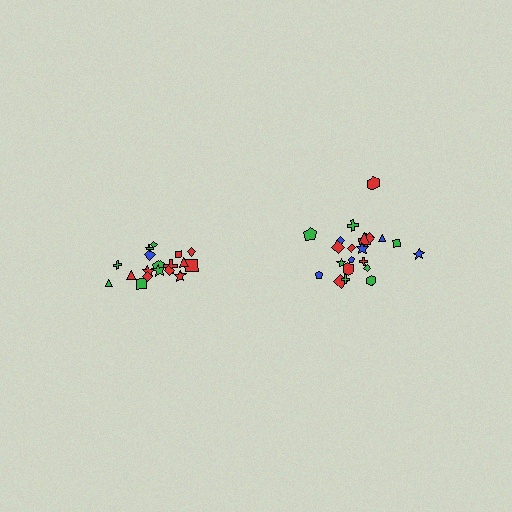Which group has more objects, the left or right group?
The right group.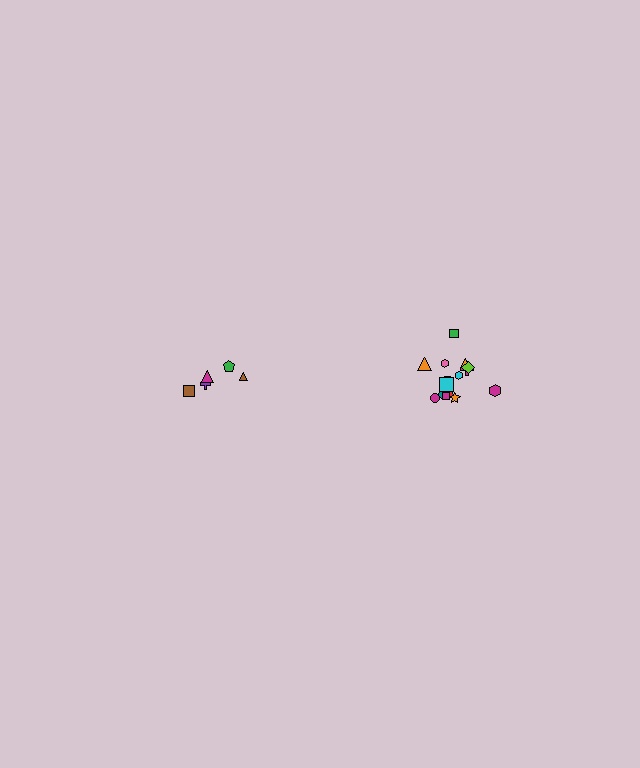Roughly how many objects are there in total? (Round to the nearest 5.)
Roughly 20 objects in total.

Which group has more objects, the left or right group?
The right group.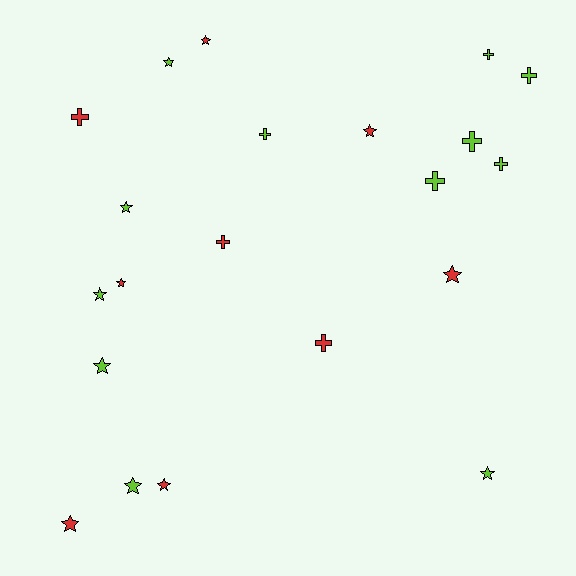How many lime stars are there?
There are 6 lime stars.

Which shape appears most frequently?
Star, with 12 objects.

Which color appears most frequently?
Lime, with 12 objects.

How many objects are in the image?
There are 21 objects.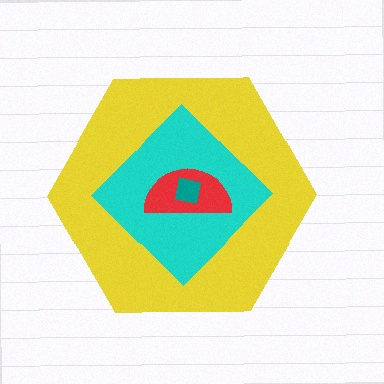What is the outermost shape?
The yellow hexagon.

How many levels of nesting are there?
4.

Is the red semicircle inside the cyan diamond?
Yes.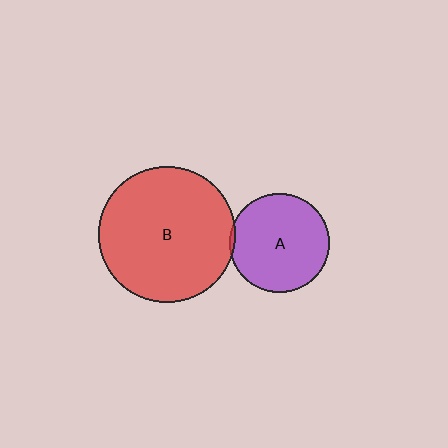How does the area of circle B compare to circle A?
Approximately 1.9 times.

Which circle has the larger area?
Circle B (red).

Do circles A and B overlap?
Yes.